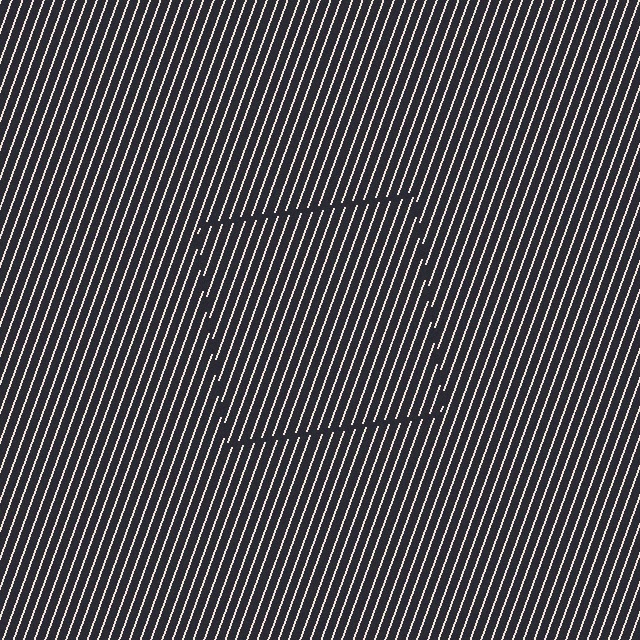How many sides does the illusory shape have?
4 sides — the line-ends trace a square.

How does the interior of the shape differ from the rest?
The interior of the shape contains the same grating, shifted by half a period — the contour is defined by the phase discontinuity where line-ends from the inner and outer gratings abut.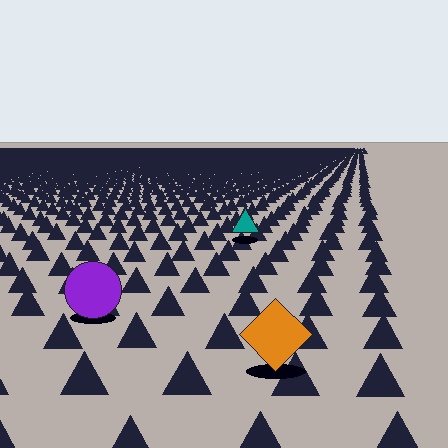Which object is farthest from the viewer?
The teal triangle is farthest from the viewer. It appears smaller and the ground texture around it is denser.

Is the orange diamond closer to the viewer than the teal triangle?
Yes. The orange diamond is closer — you can tell from the texture gradient: the ground texture is coarser near it.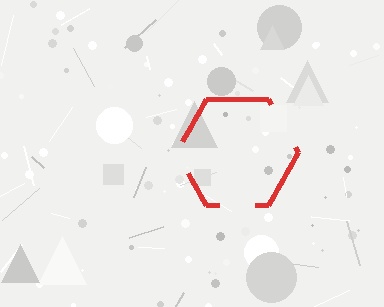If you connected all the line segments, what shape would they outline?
They would outline a hexagon.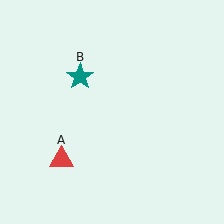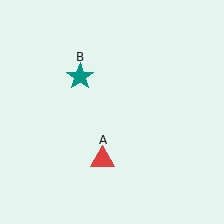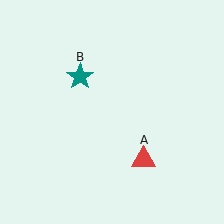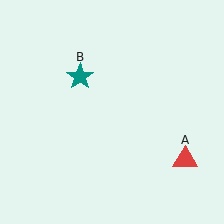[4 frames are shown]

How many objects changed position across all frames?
1 object changed position: red triangle (object A).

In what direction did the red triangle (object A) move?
The red triangle (object A) moved right.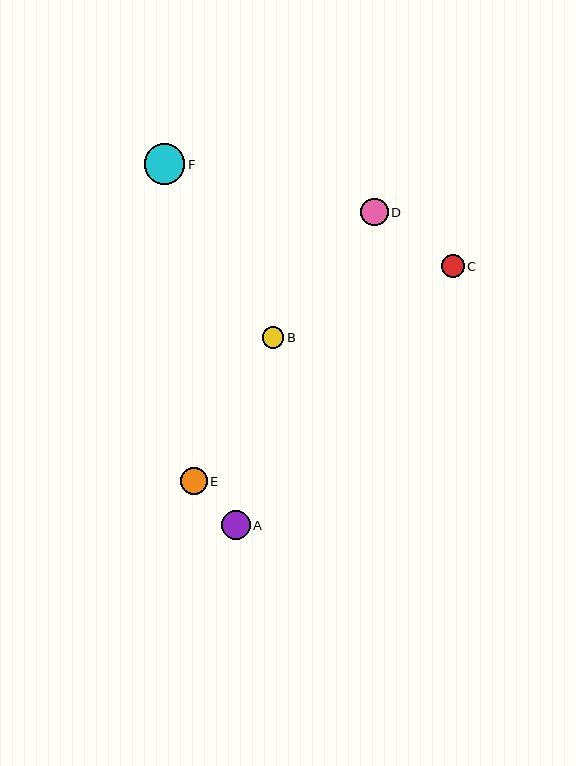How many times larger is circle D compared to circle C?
Circle D is approximately 1.2 times the size of circle C.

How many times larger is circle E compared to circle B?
Circle E is approximately 1.3 times the size of circle B.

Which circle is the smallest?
Circle B is the smallest with a size of approximately 22 pixels.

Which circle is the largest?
Circle F is the largest with a size of approximately 41 pixels.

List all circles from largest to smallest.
From largest to smallest: F, A, D, E, C, B.